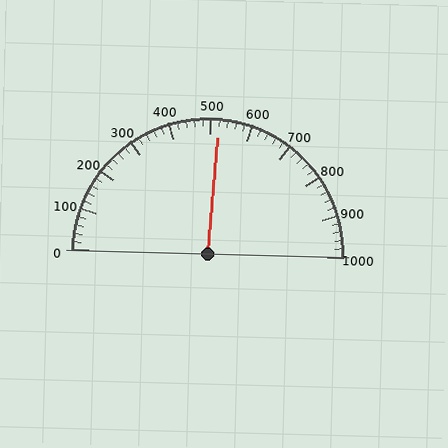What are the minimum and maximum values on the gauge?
The gauge ranges from 0 to 1000.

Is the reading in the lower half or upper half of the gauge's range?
The reading is in the upper half of the range (0 to 1000).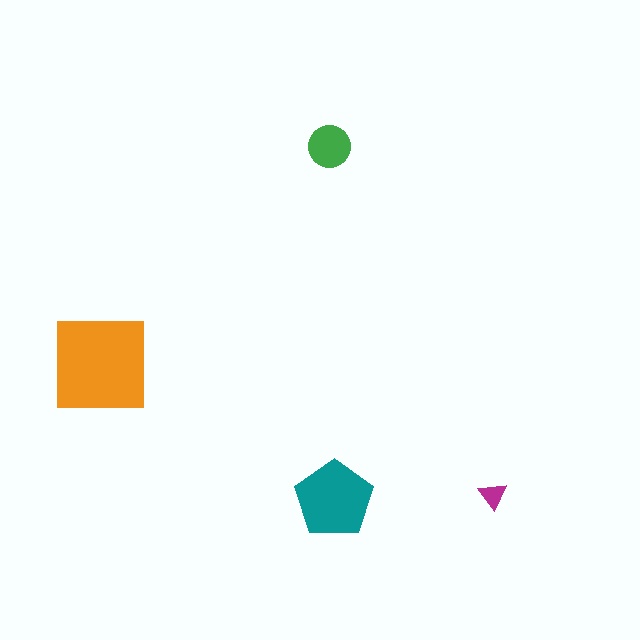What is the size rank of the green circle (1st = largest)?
3rd.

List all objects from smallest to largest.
The magenta triangle, the green circle, the teal pentagon, the orange square.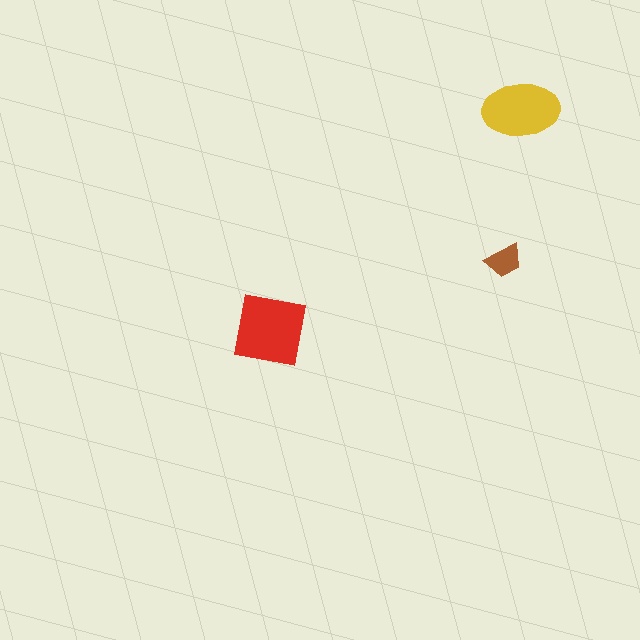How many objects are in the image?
There are 3 objects in the image.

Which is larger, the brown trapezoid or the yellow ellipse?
The yellow ellipse.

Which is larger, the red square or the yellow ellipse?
The red square.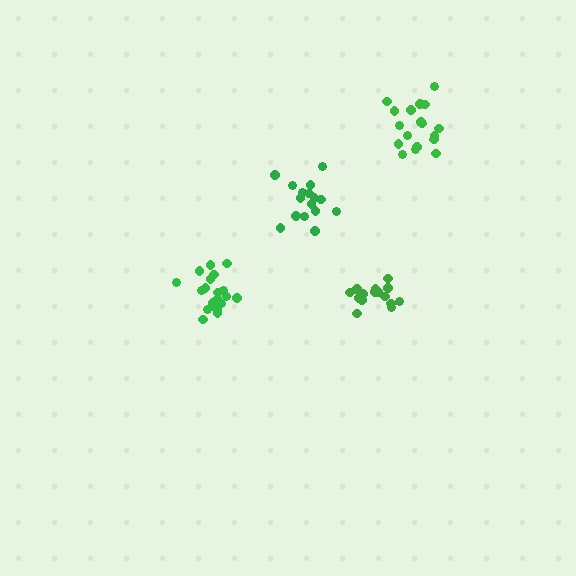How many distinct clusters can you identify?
There are 4 distinct clusters.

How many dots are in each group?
Group 1: 16 dots, Group 2: 21 dots, Group 3: 15 dots, Group 4: 19 dots (71 total).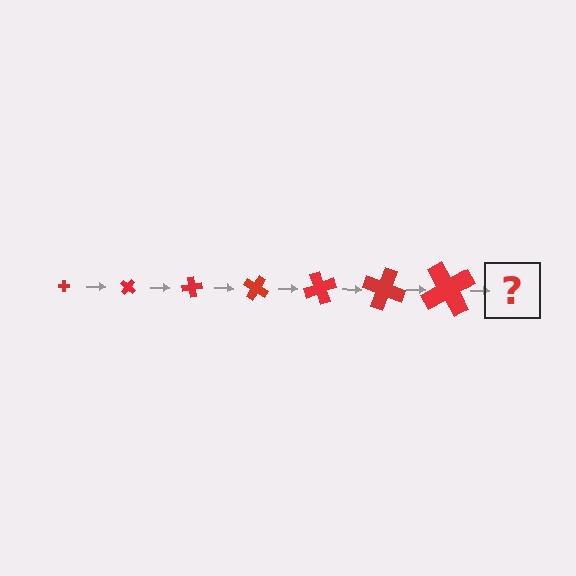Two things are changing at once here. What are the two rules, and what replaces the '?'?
The two rules are that the cross grows larger each step and it rotates 40 degrees each step. The '?' should be a cross, larger than the previous one and rotated 280 degrees from the start.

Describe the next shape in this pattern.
It should be a cross, larger than the previous one and rotated 280 degrees from the start.